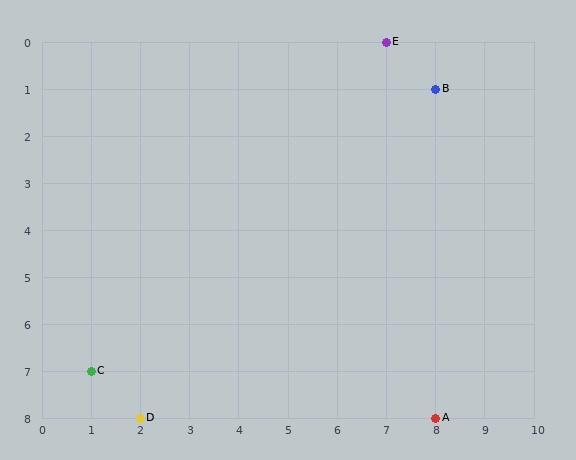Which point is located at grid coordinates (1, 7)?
Point C is at (1, 7).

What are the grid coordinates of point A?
Point A is at grid coordinates (8, 8).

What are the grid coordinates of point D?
Point D is at grid coordinates (2, 8).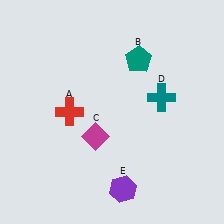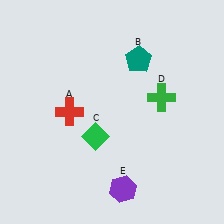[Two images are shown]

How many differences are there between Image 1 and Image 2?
There are 2 differences between the two images.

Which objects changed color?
C changed from magenta to green. D changed from teal to green.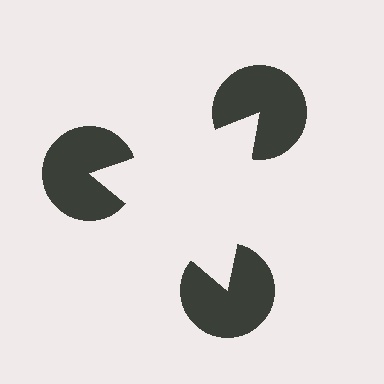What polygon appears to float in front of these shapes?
An illusory triangle — its edges are inferred from the aligned wedge cuts in the pac-man discs, not physically drawn.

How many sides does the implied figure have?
3 sides.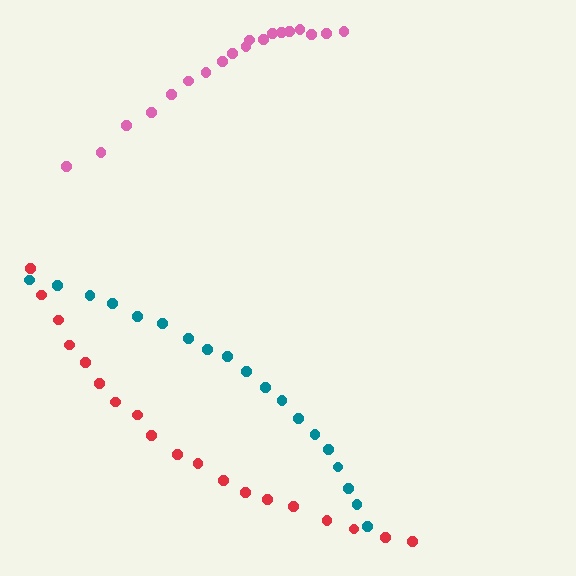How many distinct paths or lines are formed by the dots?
There are 3 distinct paths.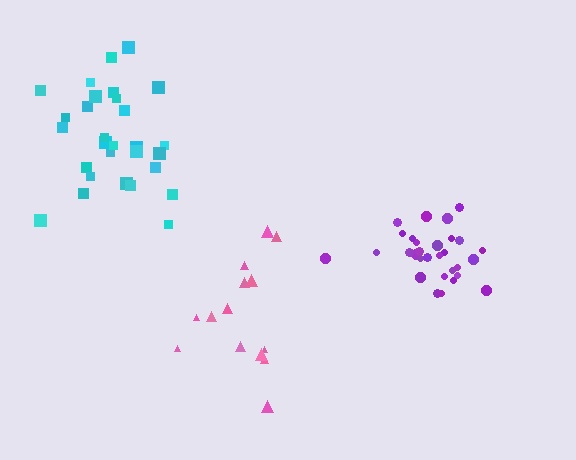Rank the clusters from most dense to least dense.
purple, cyan, pink.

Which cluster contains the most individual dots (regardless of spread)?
Purple (30).